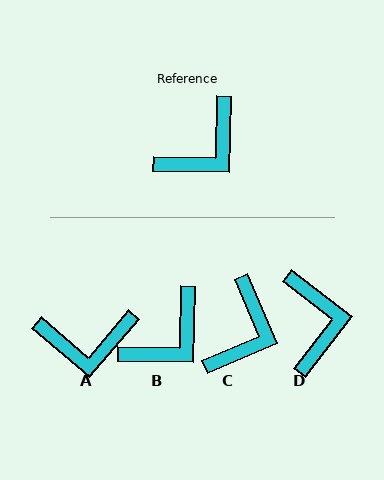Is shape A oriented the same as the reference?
No, it is off by about 39 degrees.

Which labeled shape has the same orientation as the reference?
B.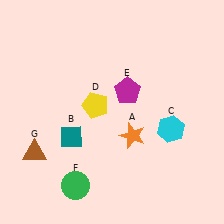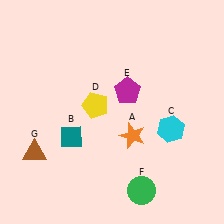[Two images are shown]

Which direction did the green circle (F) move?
The green circle (F) moved right.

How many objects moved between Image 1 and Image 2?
1 object moved between the two images.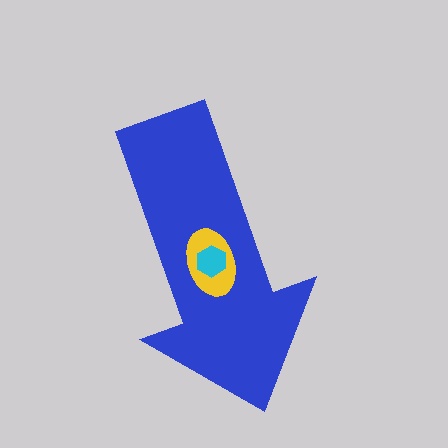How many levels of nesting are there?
3.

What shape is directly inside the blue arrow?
The yellow ellipse.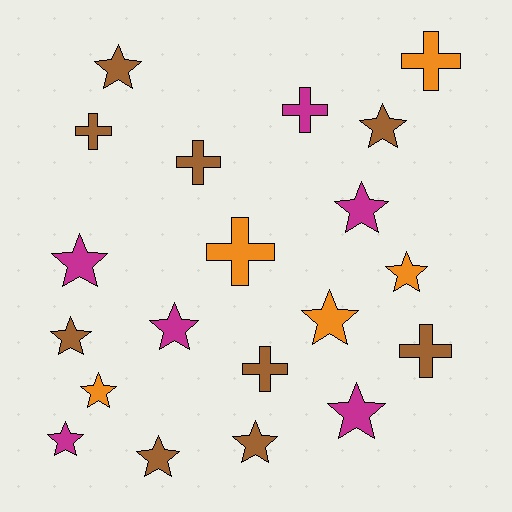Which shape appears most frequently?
Star, with 13 objects.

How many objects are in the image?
There are 20 objects.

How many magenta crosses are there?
There is 1 magenta cross.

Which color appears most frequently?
Brown, with 9 objects.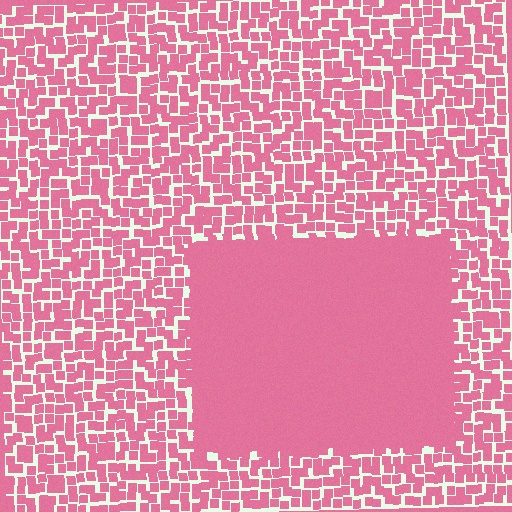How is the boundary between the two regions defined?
The boundary is defined by a change in element density (approximately 2.6x ratio). All elements are the same color, size, and shape.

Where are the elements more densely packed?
The elements are more densely packed inside the rectangle boundary.